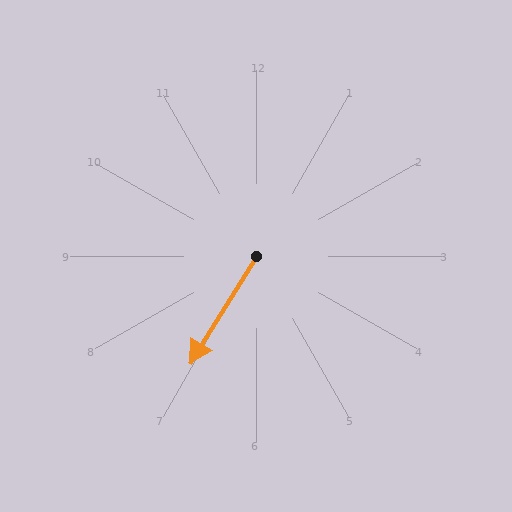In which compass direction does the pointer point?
Southwest.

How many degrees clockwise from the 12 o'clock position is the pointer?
Approximately 212 degrees.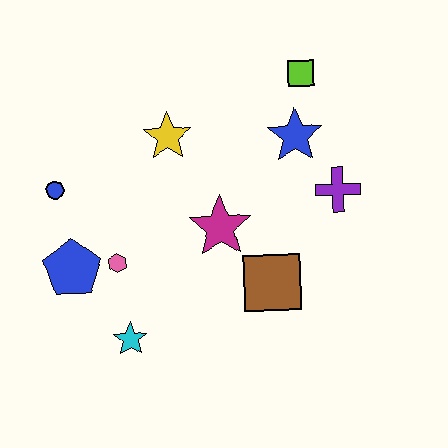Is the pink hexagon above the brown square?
Yes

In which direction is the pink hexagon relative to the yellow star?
The pink hexagon is below the yellow star.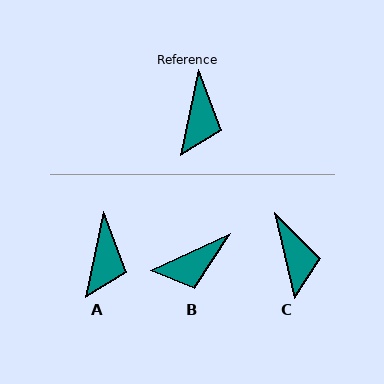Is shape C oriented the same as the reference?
No, it is off by about 25 degrees.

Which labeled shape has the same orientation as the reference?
A.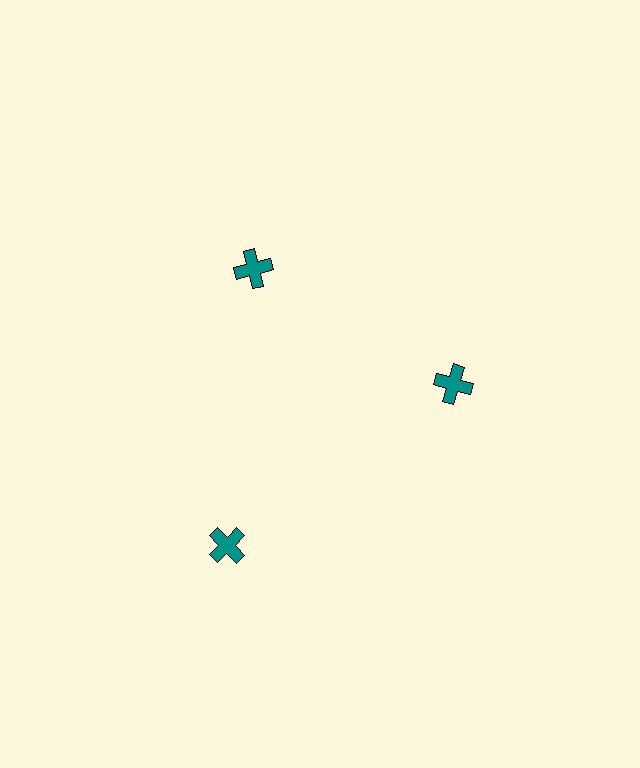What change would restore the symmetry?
The symmetry would be restored by moving it inward, back onto the ring so that all 3 crosses sit at equal angles and equal distance from the center.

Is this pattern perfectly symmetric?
No. The 3 teal crosses are arranged in a ring, but one element near the 7 o'clock position is pushed outward from the center, breaking the 3-fold rotational symmetry.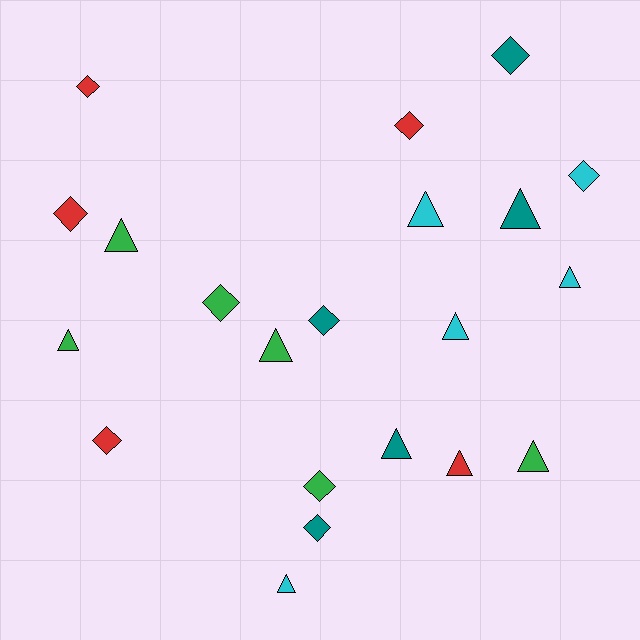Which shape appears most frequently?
Triangle, with 11 objects.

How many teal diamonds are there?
There are 3 teal diamonds.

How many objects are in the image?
There are 21 objects.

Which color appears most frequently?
Green, with 6 objects.